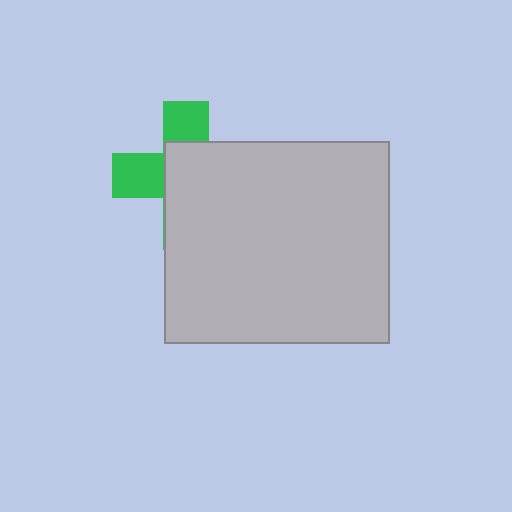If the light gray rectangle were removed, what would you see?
You would see the complete green cross.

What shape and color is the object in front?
The object in front is a light gray rectangle.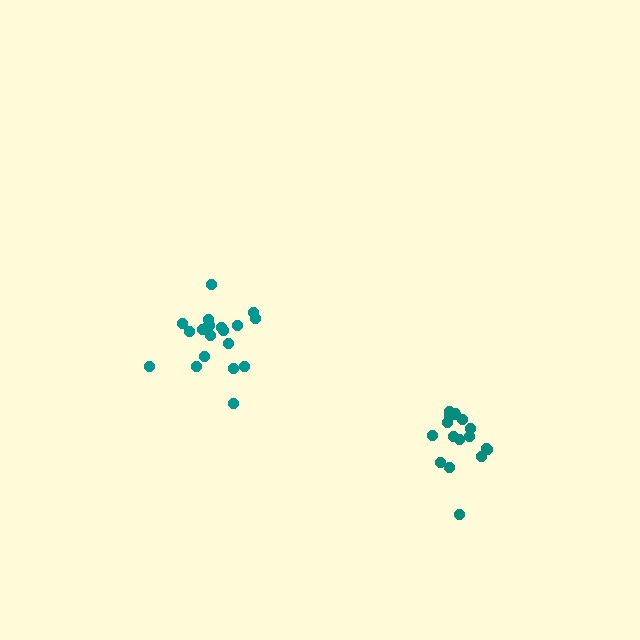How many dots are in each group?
Group 1: 20 dots, Group 2: 16 dots (36 total).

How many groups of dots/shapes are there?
There are 2 groups.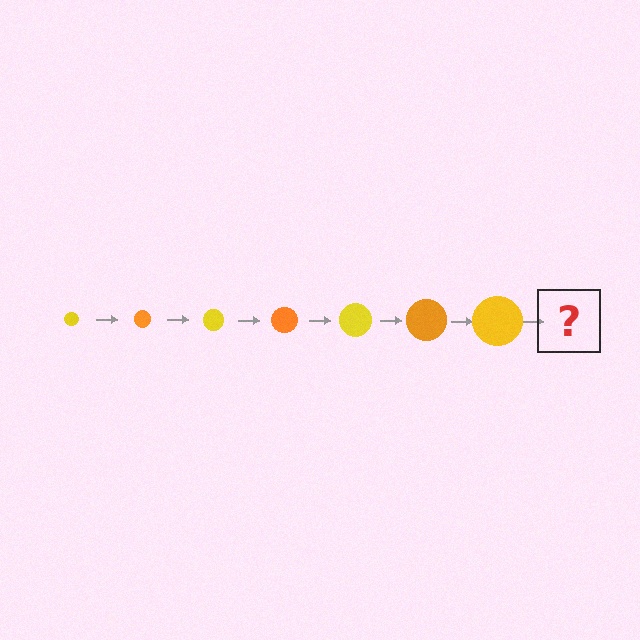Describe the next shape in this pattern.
It should be an orange circle, larger than the previous one.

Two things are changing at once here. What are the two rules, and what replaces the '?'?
The two rules are that the circle grows larger each step and the color cycles through yellow and orange. The '?' should be an orange circle, larger than the previous one.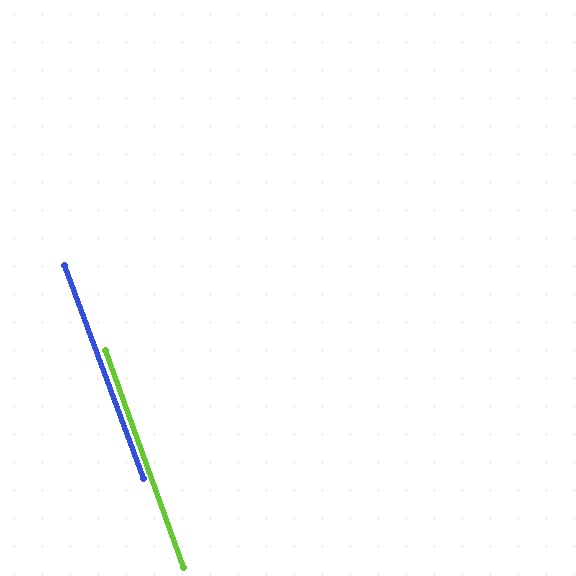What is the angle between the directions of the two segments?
Approximately 1 degree.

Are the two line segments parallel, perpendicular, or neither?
Parallel — their directions differ by only 0.6°.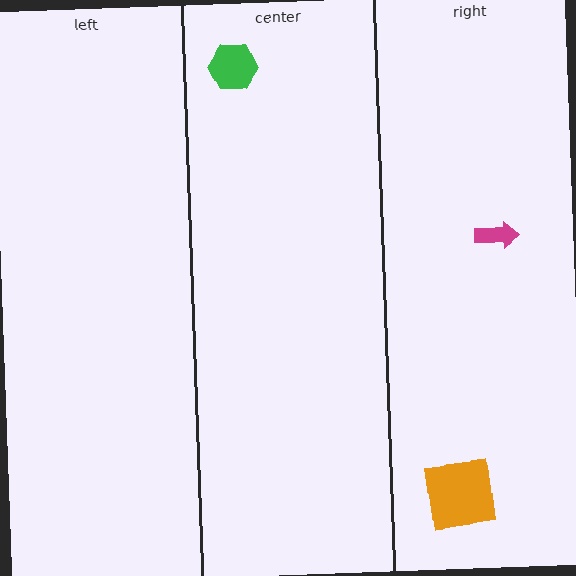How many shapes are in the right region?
2.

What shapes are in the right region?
The orange square, the magenta arrow.